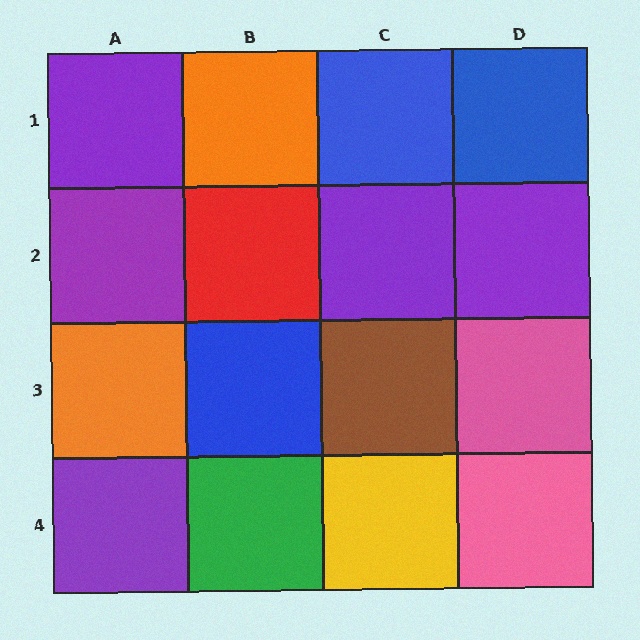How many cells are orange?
2 cells are orange.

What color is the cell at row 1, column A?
Purple.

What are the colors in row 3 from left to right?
Orange, blue, brown, pink.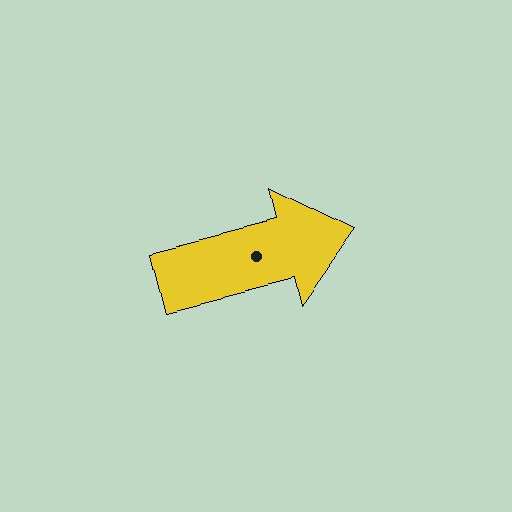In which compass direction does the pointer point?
East.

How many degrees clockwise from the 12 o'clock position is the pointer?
Approximately 76 degrees.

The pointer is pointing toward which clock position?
Roughly 3 o'clock.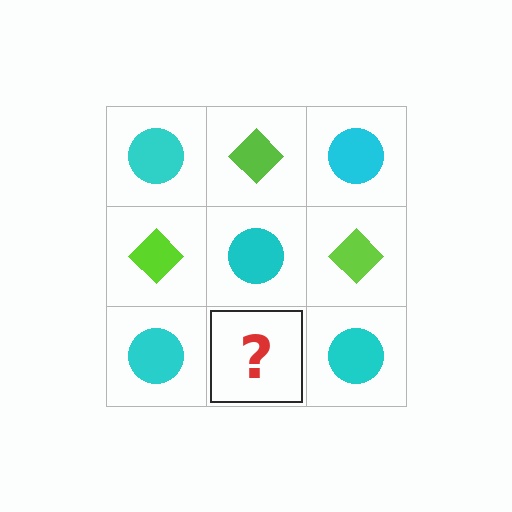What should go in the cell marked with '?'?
The missing cell should contain a lime diamond.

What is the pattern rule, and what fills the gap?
The rule is that it alternates cyan circle and lime diamond in a checkerboard pattern. The gap should be filled with a lime diamond.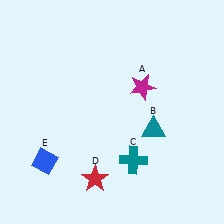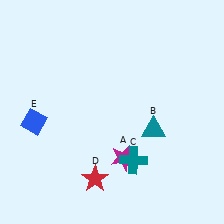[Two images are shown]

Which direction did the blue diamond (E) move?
The blue diamond (E) moved up.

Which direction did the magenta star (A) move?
The magenta star (A) moved down.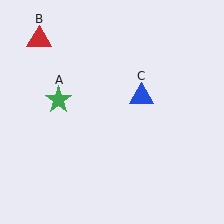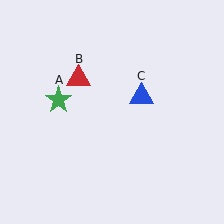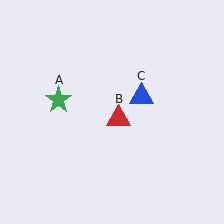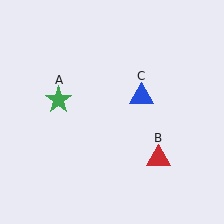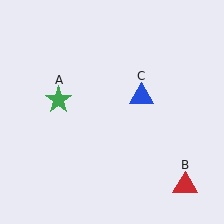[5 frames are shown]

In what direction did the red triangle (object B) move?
The red triangle (object B) moved down and to the right.